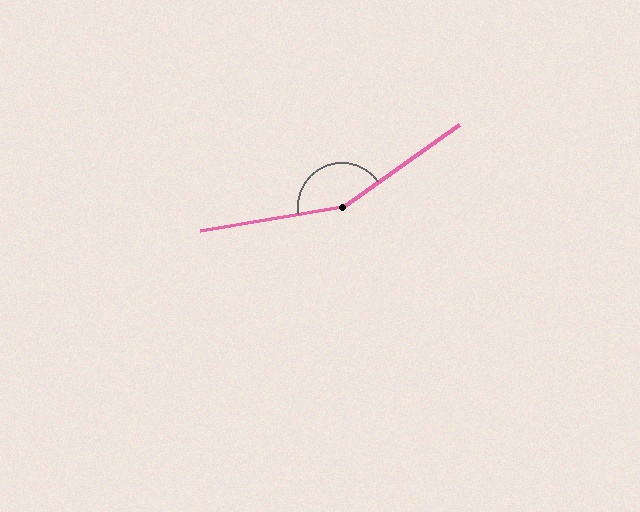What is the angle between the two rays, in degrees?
Approximately 155 degrees.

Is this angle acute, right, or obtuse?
It is obtuse.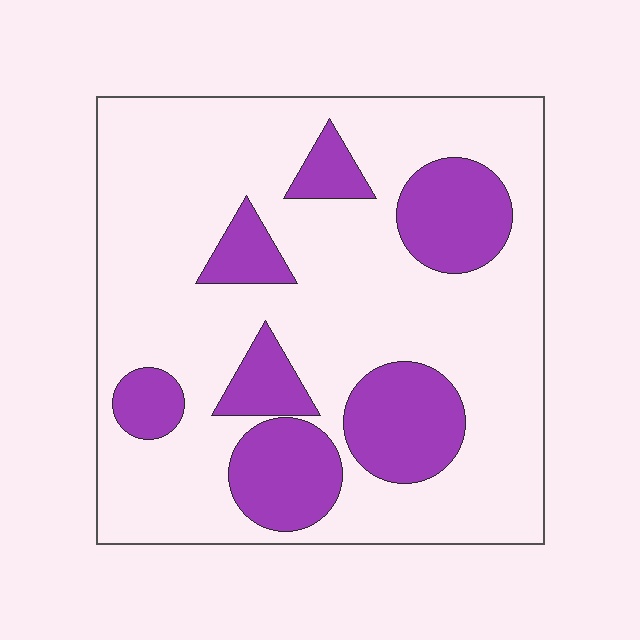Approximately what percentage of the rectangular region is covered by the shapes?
Approximately 25%.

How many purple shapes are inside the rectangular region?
7.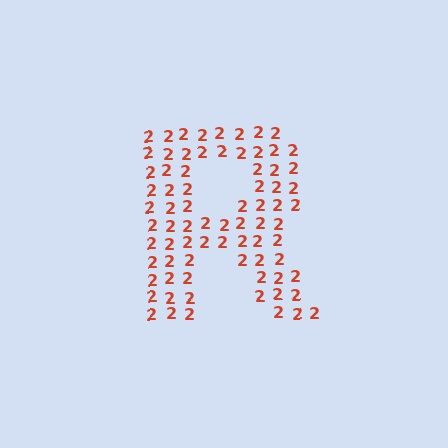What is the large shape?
The large shape is the letter R.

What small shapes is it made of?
It is made of small digit 2's.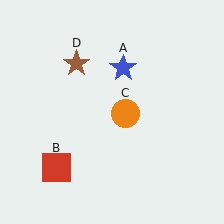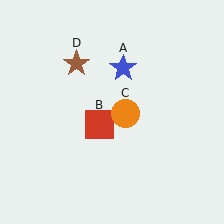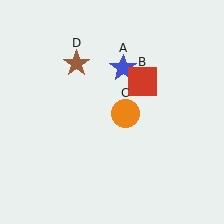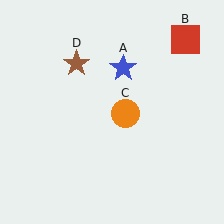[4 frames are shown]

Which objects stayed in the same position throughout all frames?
Blue star (object A) and orange circle (object C) and brown star (object D) remained stationary.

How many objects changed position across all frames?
1 object changed position: red square (object B).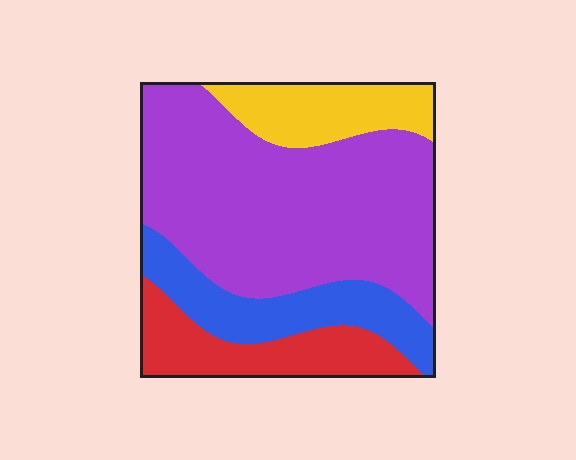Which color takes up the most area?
Purple, at roughly 55%.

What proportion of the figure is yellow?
Yellow takes up about one eighth (1/8) of the figure.